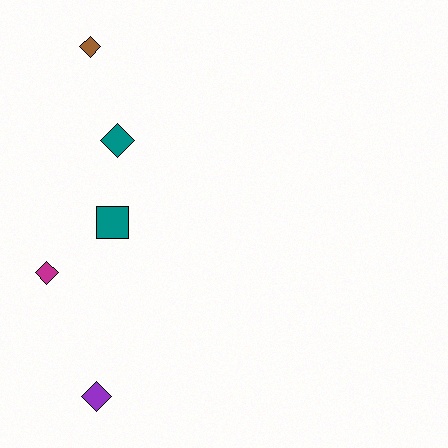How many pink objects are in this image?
There are no pink objects.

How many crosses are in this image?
There are no crosses.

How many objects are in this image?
There are 5 objects.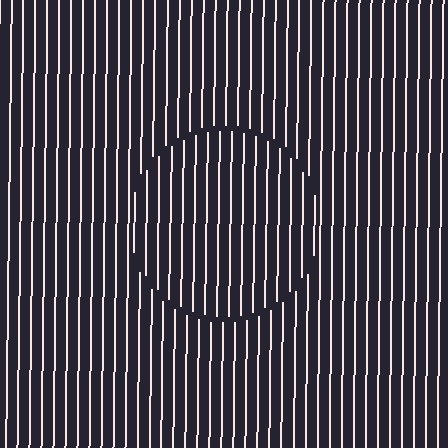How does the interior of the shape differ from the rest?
The interior of the shape contains the same grating, shifted by half a period — the contour is defined by the phase discontinuity where line-ends from the inner and outer gratings abut.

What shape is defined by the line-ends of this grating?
An illusory circle. The interior of the shape contains the same grating, shifted by half a period — the contour is defined by the phase discontinuity where line-ends from the inner and outer gratings abut.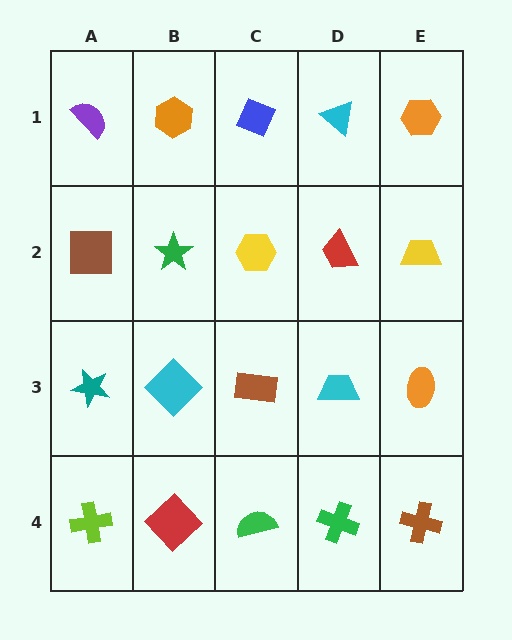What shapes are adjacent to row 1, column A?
A brown square (row 2, column A), an orange hexagon (row 1, column B).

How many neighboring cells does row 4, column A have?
2.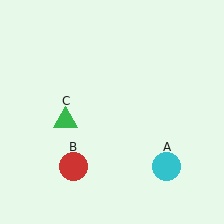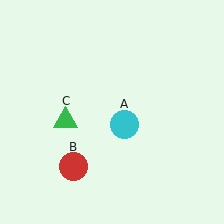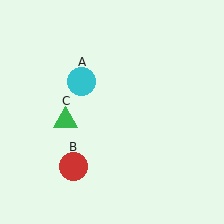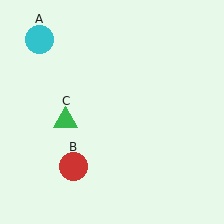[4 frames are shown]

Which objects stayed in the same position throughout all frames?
Red circle (object B) and green triangle (object C) remained stationary.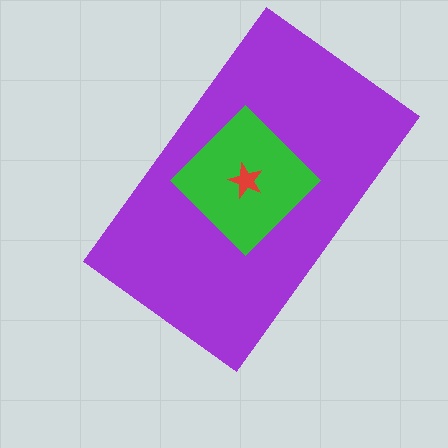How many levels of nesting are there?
3.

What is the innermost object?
The red star.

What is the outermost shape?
The purple rectangle.